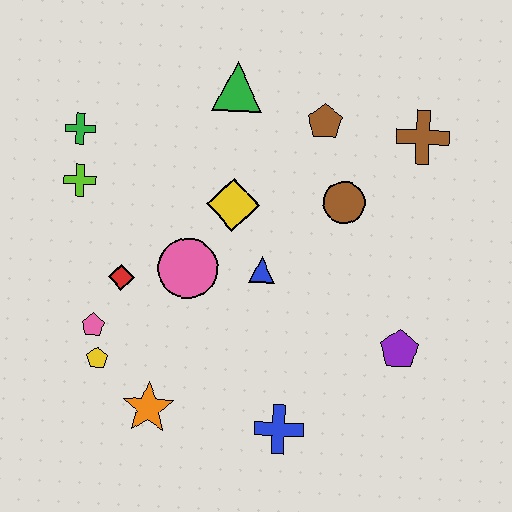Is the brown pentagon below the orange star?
No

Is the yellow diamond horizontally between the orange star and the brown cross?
Yes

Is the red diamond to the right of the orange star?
No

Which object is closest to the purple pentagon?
The blue cross is closest to the purple pentagon.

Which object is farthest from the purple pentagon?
The green cross is farthest from the purple pentagon.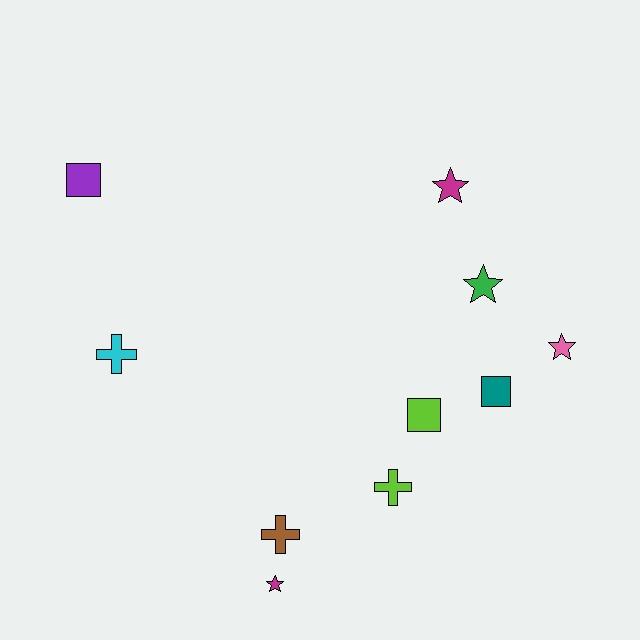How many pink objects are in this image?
There is 1 pink object.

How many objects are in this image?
There are 10 objects.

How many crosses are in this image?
There are 3 crosses.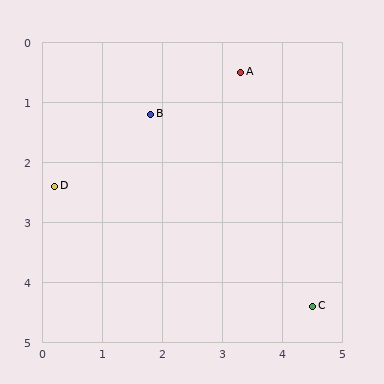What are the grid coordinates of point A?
Point A is at approximately (3.3, 0.5).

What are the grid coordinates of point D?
Point D is at approximately (0.2, 2.4).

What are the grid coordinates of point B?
Point B is at approximately (1.8, 1.2).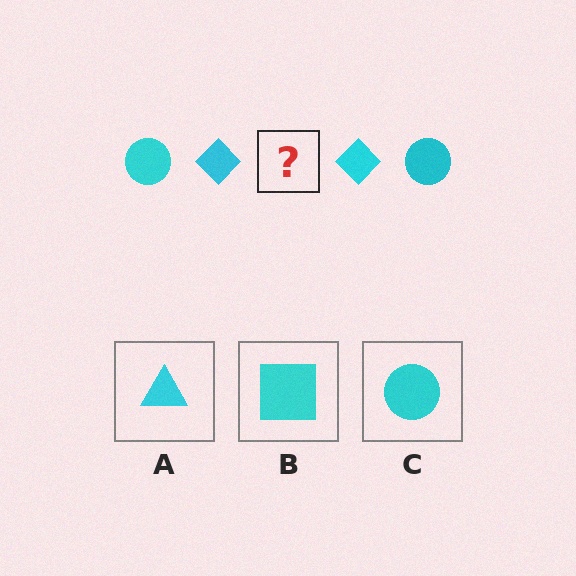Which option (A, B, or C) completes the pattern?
C.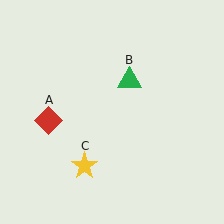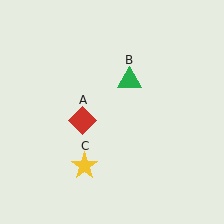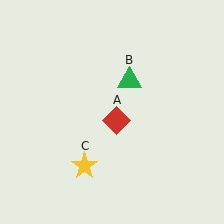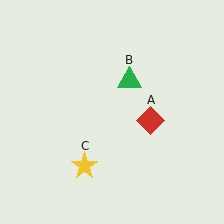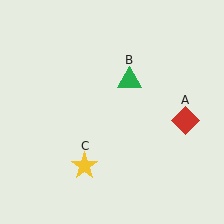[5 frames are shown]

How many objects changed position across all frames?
1 object changed position: red diamond (object A).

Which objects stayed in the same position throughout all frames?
Green triangle (object B) and yellow star (object C) remained stationary.